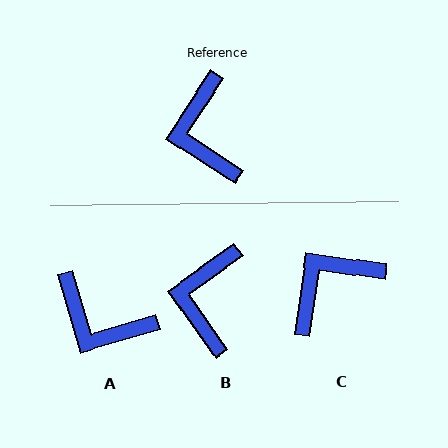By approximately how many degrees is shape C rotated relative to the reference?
Approximately 65 degrees clockwise.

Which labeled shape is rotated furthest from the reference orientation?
C, about 65 degrees away.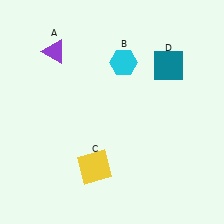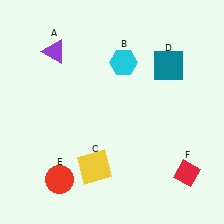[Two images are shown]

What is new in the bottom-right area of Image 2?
A red diamond (F) was added in the bottom-right area of Image 2.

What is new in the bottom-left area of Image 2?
A red circle (E) was added in the bottom-left area of Image 2.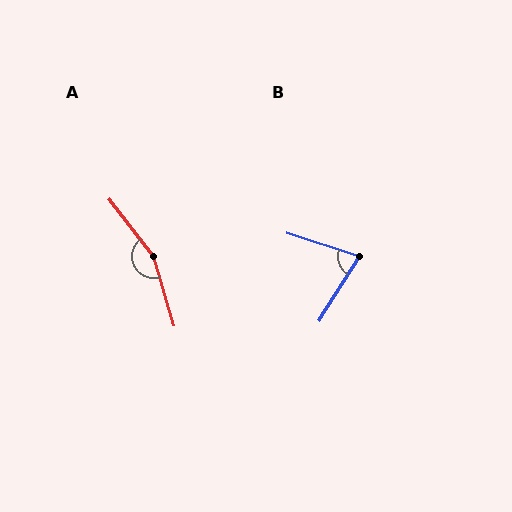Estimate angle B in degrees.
Approximately 76 degrees.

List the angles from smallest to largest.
B (76°), A (159°).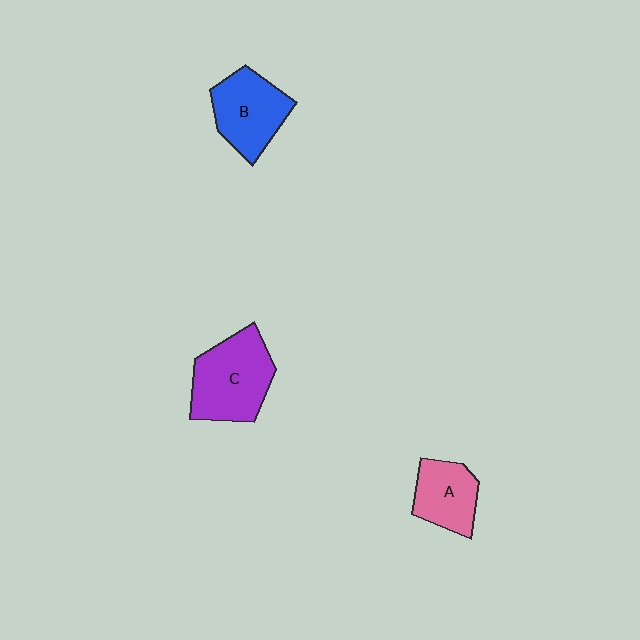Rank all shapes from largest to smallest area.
From largest to smallest: C (purple), B (blue), A (pink).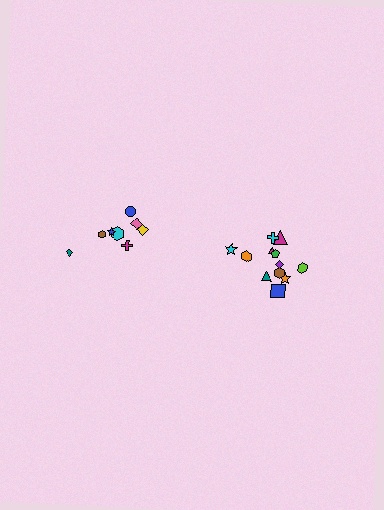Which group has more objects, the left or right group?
The right group.